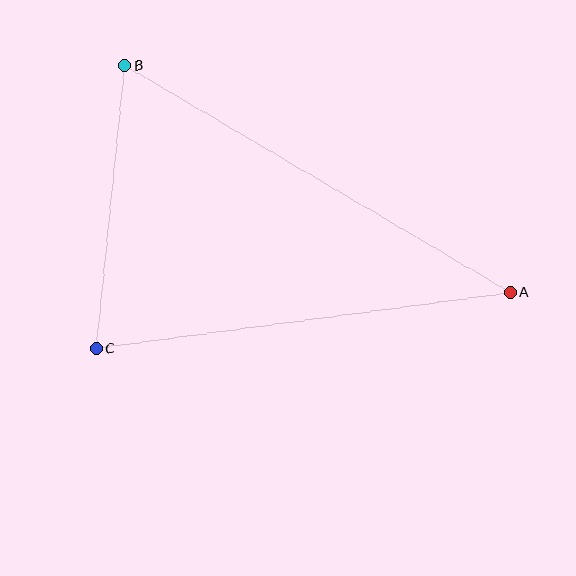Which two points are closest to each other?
Points B and C are closest to each other.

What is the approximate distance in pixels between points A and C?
The distance between A and C is approximately 418 pixels.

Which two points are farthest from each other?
Points A and B are farthest from each other.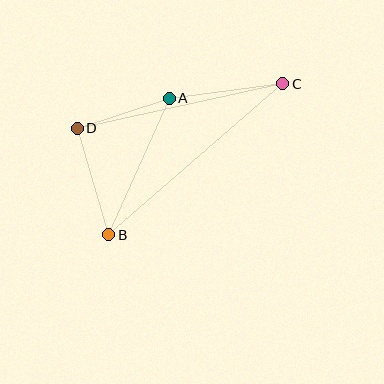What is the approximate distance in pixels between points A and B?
The distance between A and B is approximately 150 pixels.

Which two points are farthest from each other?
Points B and C are farthest from each other.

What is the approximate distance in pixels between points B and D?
The distance between B and D is approximately 111 pixels.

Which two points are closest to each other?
Points A and D are closest to each other.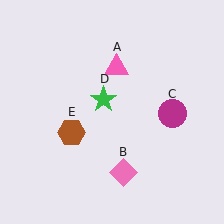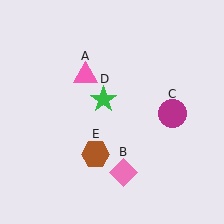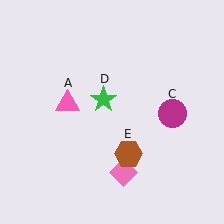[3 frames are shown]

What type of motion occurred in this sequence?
The pink triangle (object A), brown hexagon (object E) rotated counterclockwise around the center of the scene.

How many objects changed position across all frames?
2 objects changed position: pink triangle (object A), brown hexagon (object E).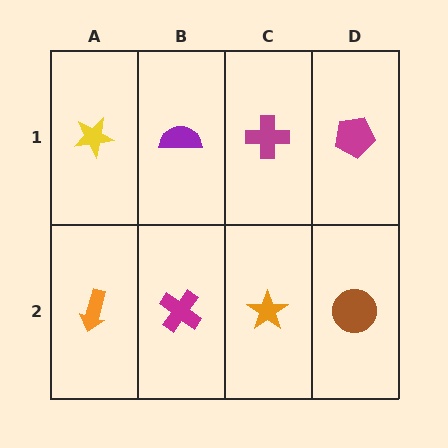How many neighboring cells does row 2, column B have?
3.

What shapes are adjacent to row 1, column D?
A brown circle (row 2, column D), a magenta cross (row 1, column C).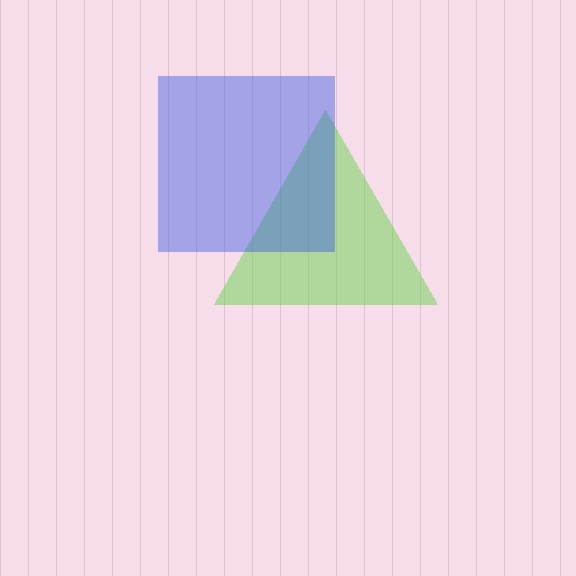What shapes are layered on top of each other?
The layered shapes are: a lime triangle, a blue square.